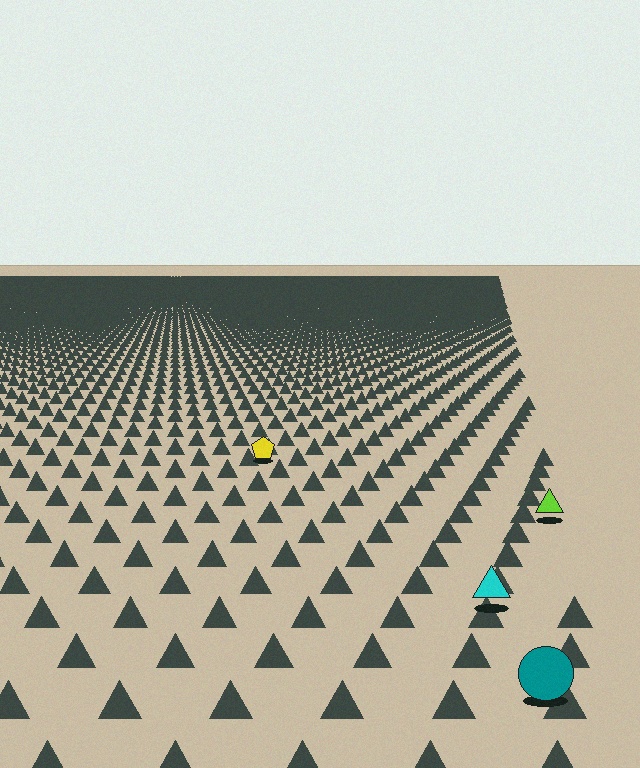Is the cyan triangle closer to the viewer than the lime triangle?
Yes. The cyan triangle is closer — you can tell from the texture gradient: the ground texture is coarser near it.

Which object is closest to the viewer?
The teal circle is closest. The texture marks near it are larger and more spread out.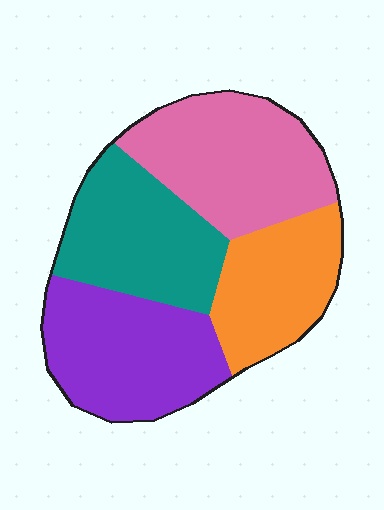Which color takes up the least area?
Orange, at roughly 20%.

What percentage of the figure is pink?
Pink covers 28% of the figure.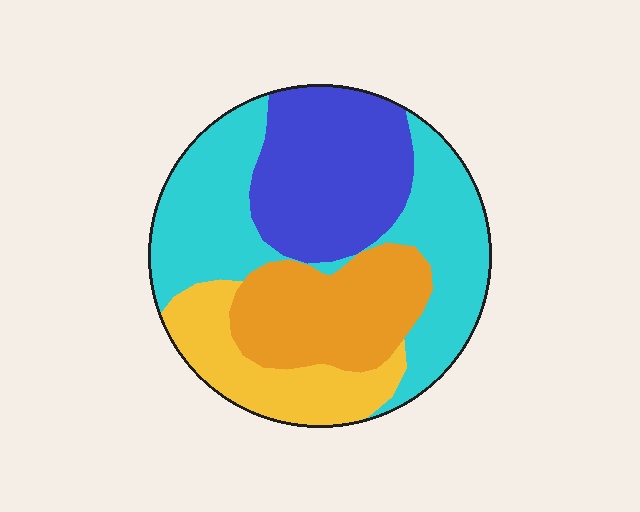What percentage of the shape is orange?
Orange covers 21% of the shape.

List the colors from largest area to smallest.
From largest to smallest: cyan, blue, orange, yellow.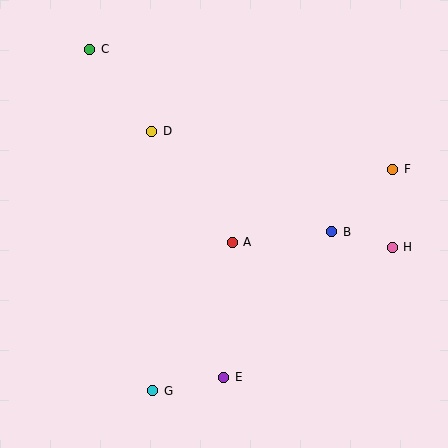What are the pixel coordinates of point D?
Point D is at (151, 131).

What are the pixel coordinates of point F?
Point F is at (393, 169).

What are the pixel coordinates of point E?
Point E is at (224, 377).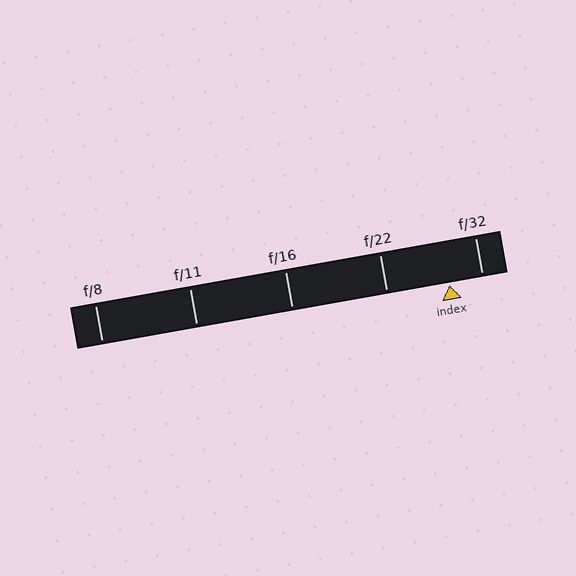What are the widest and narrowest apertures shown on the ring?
The widest aperture shown is f/8 and the narrowest is f/32.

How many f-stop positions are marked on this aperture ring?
There are 5 f-stop positions marked.